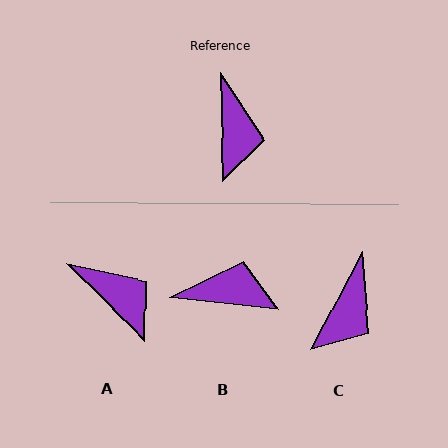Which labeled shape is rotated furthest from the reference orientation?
B, about 82 degrees away.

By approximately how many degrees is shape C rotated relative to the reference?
Approximately 29 degrees clockwise.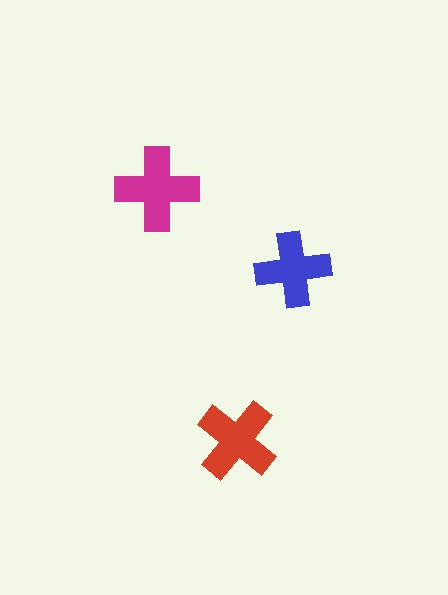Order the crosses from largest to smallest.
the magenta one, the red one, the blue one.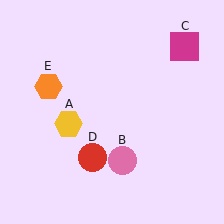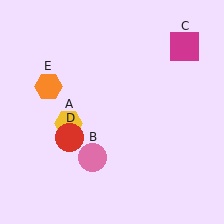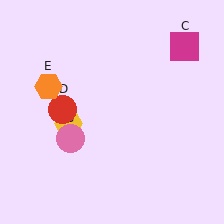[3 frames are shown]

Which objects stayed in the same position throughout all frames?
Yellow hexagon (object A) and magenta square (object C) and orange hexagon (object E) remained stationary.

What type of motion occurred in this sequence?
The pink circle (object B), red circle (object D) rotated clockwise around the center of the scene.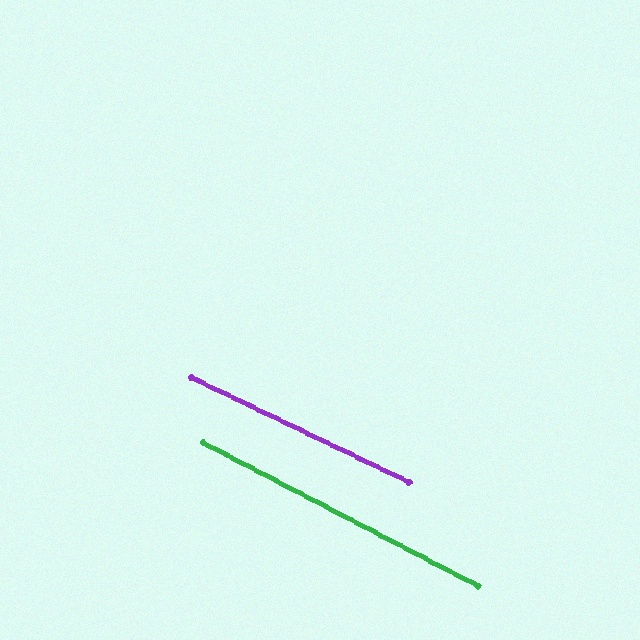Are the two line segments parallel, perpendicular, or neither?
Parallel — their directions differ by only 1.7°.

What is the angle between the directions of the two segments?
Approximately 2 degrees.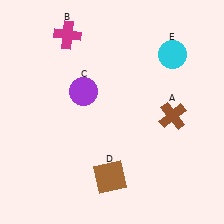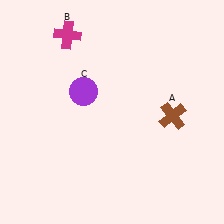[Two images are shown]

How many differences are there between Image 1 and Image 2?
There are 2 differences between the two images.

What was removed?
The cyan circle (E), the brown square (D) were removed in Image 2.